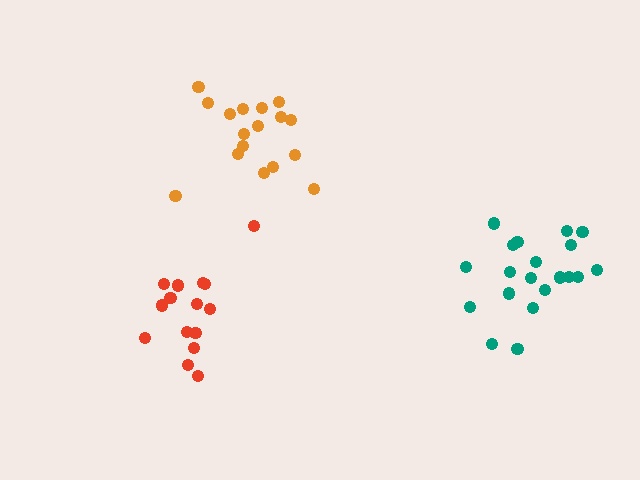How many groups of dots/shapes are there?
There are 3 groups.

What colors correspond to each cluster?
The clusters are colored: orange, red, teal.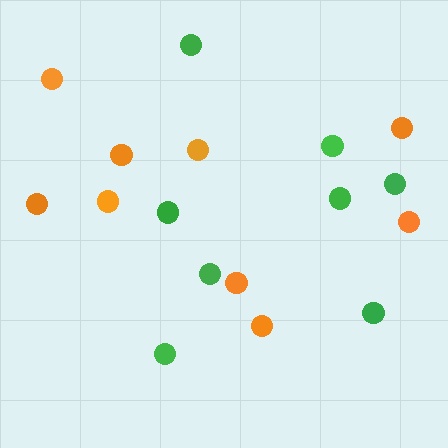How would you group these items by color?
There are 2 groups: one group of orange circles (9) and one group of green circles (8).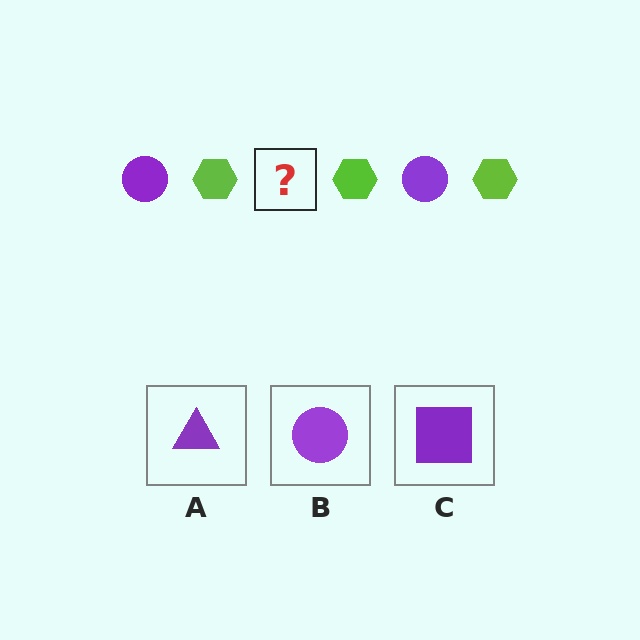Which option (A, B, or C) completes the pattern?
B.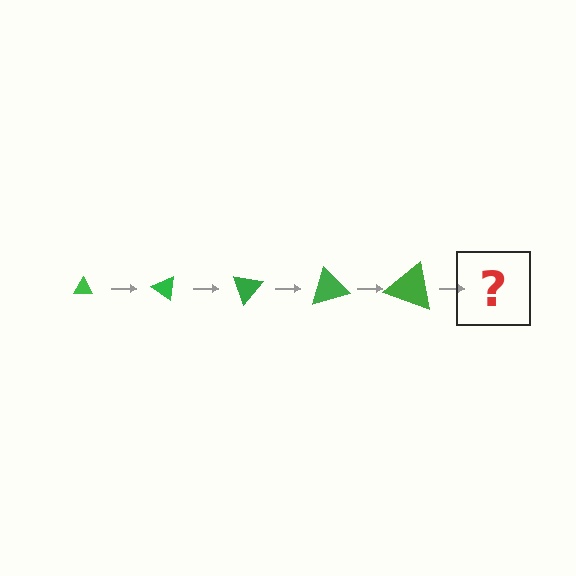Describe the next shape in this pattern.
It should be a triangle, larger than the previous one and rotated 175 degrees from the start.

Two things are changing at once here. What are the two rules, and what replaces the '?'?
The two rules are that the triangle grows larger each step and it rotates 35 degrees each step. The '?' should be a triangle, larger than the previous one and rotated 175 degrees from the start.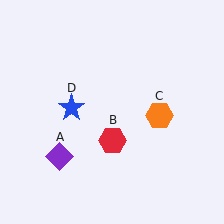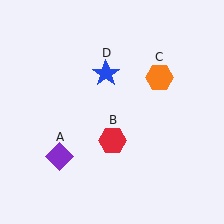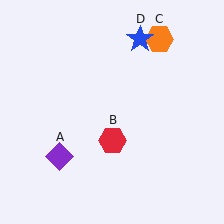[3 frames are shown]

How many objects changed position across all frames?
2 objects changed position: orange hexagon (object C), blue star (object D).